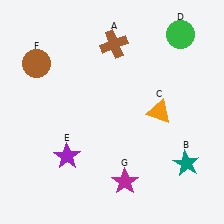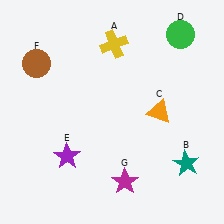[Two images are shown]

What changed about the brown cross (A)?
In Image 1, A is brown. In Image 2, it changed to yellow.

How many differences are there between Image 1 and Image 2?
There is 1 difference between the two images.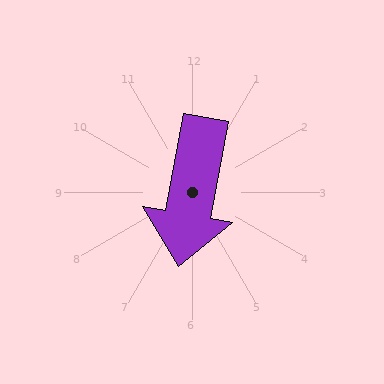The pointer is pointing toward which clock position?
Roughly 6 o'clock.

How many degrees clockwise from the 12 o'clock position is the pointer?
Approximately 191 degrees.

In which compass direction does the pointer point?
South.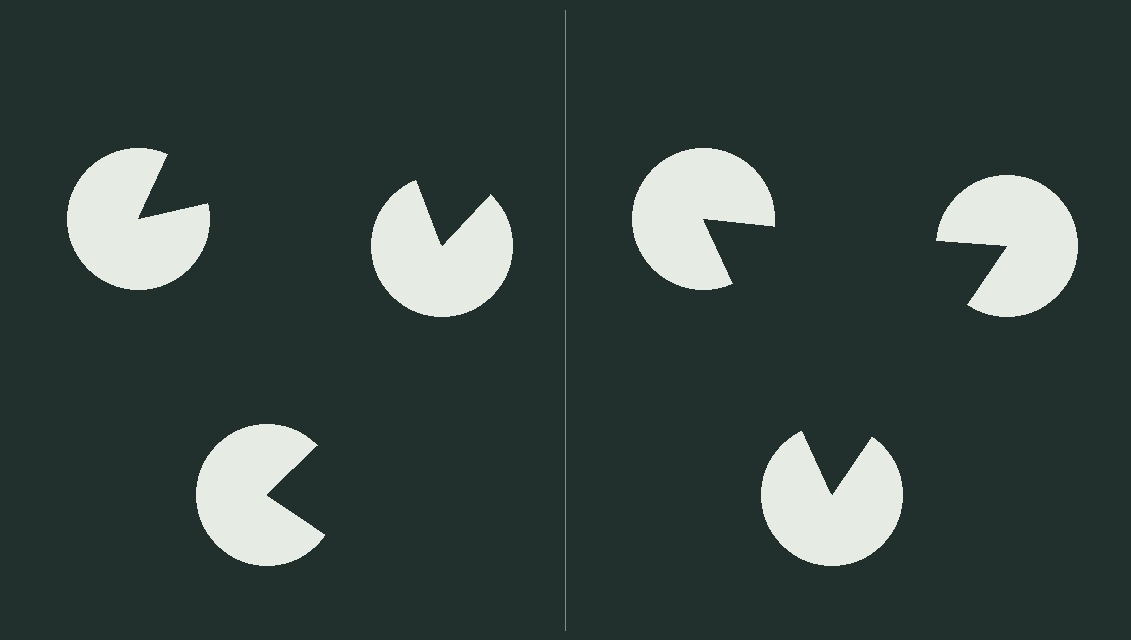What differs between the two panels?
The pac-man discs are positioned identically on both sides; only the wedge orientations differ. On the right they align to a triangle; on the left they are misaligned.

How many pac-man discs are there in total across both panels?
6 — 3 on each side.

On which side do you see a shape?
An illusory triangle appears on the right side. On the left side the wedge cuts are rotated, so no coherent shape forms.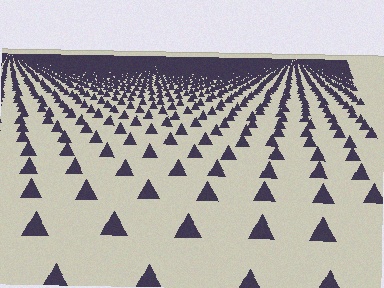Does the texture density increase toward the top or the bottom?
Density increases toward the top.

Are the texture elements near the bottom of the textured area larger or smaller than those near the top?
Larger. Near the bottom, elements are closer to the viewer and appear at a bigger on-screen size.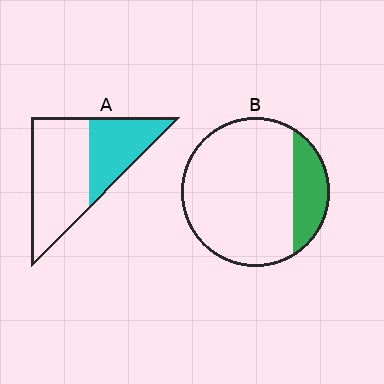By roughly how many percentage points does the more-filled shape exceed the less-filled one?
By roughly 20 percentage points (A over B).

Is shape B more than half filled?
No.